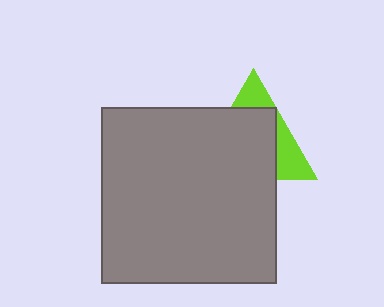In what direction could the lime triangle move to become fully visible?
The lime triangle could move toward the upper-right. That would shift it out from behind the gray square entirely.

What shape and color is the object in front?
The object in front is a gray square.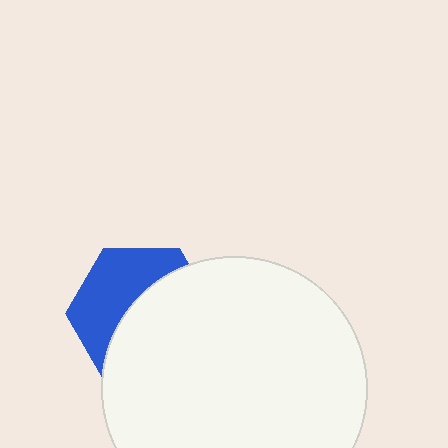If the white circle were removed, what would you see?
You would see the complete blue hexagon.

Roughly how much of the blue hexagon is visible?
A small part of it is visible (roughly 44%).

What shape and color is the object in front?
The object in front is a white circle.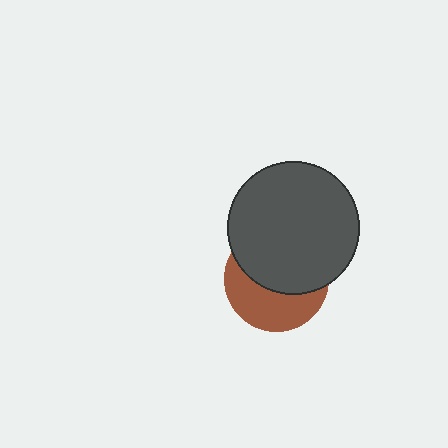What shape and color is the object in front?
The object in front is a dark gray circle.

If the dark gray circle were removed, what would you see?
You would see the complete brown circle.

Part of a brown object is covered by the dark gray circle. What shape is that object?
It is a circle.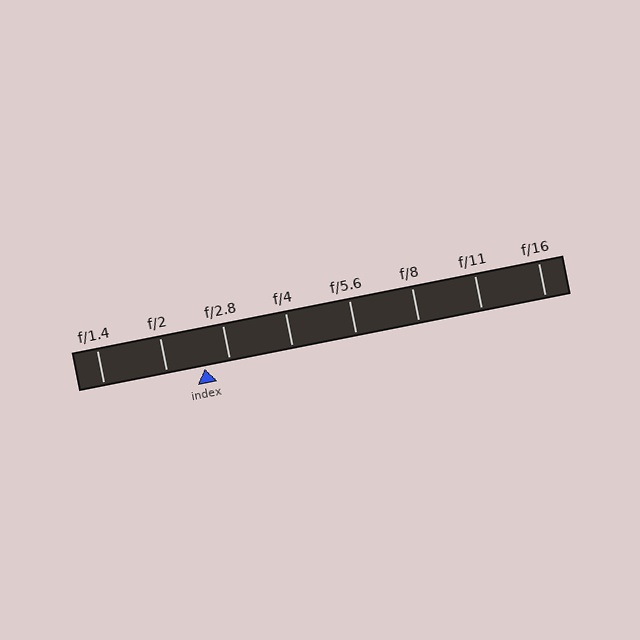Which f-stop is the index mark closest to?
The index mark is closest to f/2.8.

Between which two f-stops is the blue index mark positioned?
The index mark is between f/2 and f/2.8.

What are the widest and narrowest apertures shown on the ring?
The widest aperture shown is f/1.4 and the narrowest is f/16.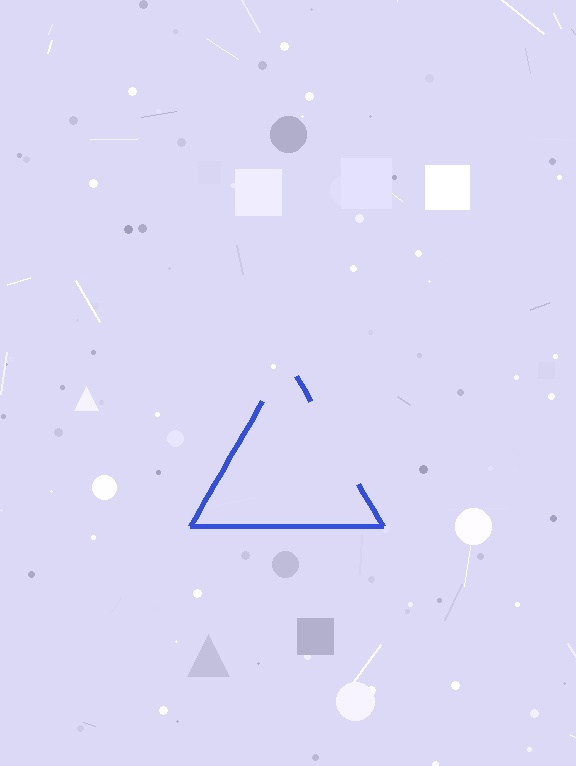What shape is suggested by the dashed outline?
The dashed outline suggests a triangle.